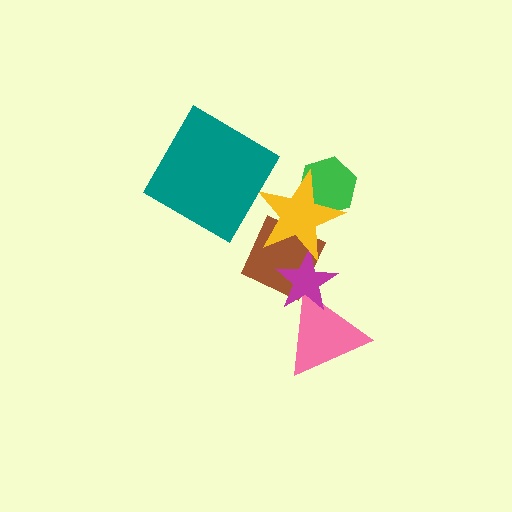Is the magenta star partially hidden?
Yes, it is partially covered by another shape.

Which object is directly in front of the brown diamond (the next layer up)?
The magenta star is directly in front of the brown diamond.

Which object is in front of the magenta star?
The yellow star is in front of the magenta star.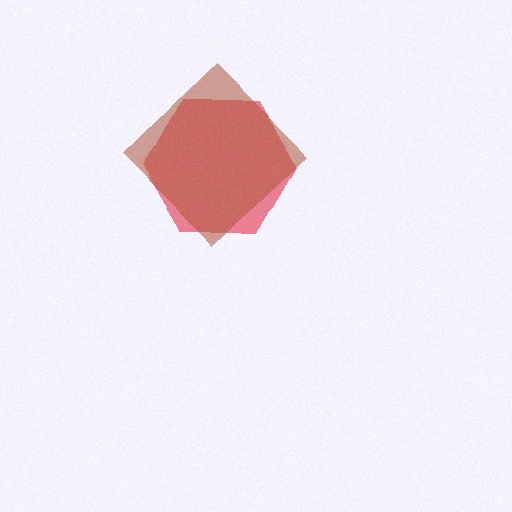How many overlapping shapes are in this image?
There are 2 overlapping shapes in the image.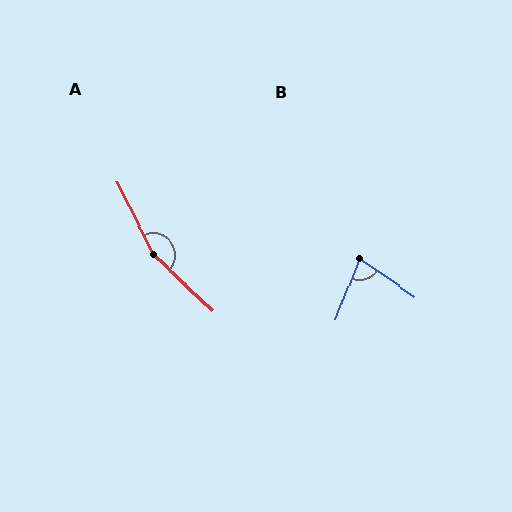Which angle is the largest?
A, at approximately 160 degrees.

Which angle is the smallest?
B, at approximately 77 degrees.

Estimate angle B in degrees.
Approximately 77 degrees.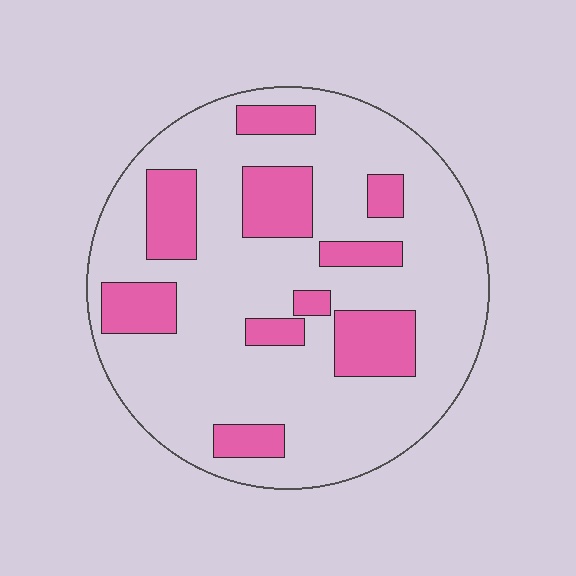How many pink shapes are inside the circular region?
10.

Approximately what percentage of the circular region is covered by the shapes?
Approximately 25%.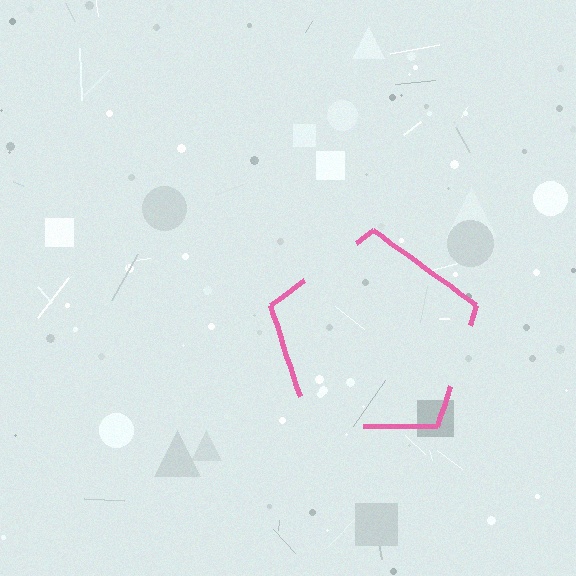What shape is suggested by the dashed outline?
The dashed outline suggests a pentagon.